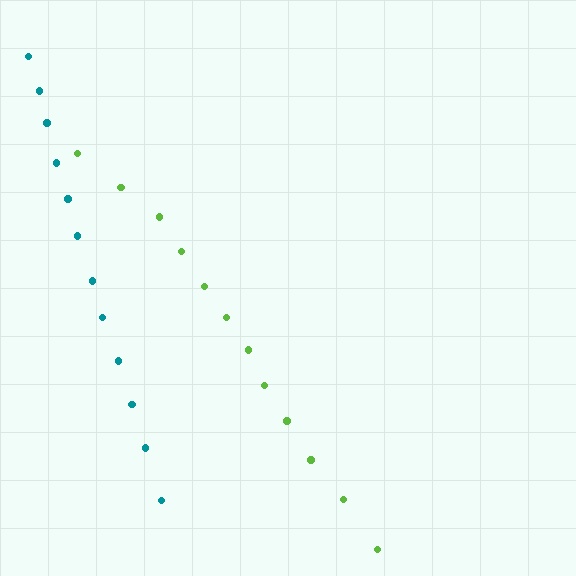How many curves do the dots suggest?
There are 2 distinct paths.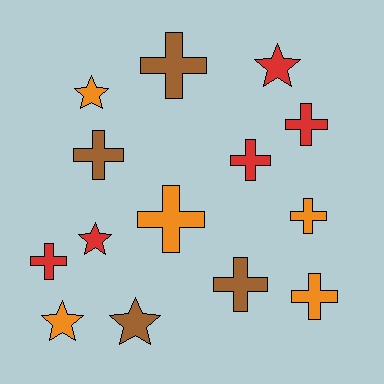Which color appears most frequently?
Orange, with 5 objects.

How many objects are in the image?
There are 14 objects.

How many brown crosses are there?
There are 3 brown crosses.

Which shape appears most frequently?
Cross, with 9 objects.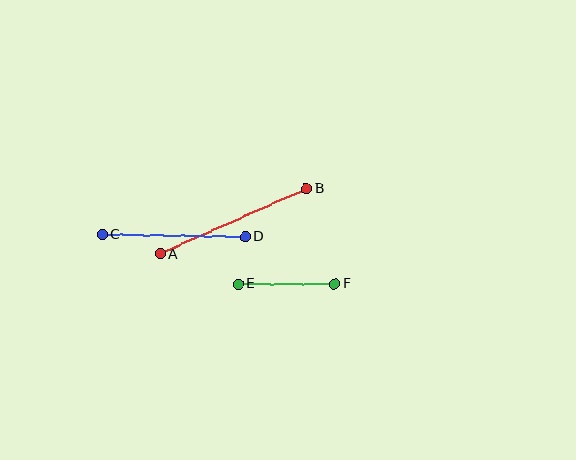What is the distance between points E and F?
The distance is approximately 96 pixels.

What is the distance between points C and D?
The distance is approximately 143 pixels.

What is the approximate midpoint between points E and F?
The midpoint is at approximately (286, 284) pixels.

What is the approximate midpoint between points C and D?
The midpoint is at approximately (174, 235) pixels.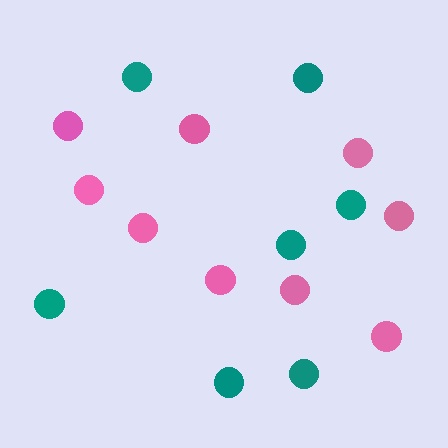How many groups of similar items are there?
There are 2 groups: one group of teal circles (7) and one group of pink circles (9).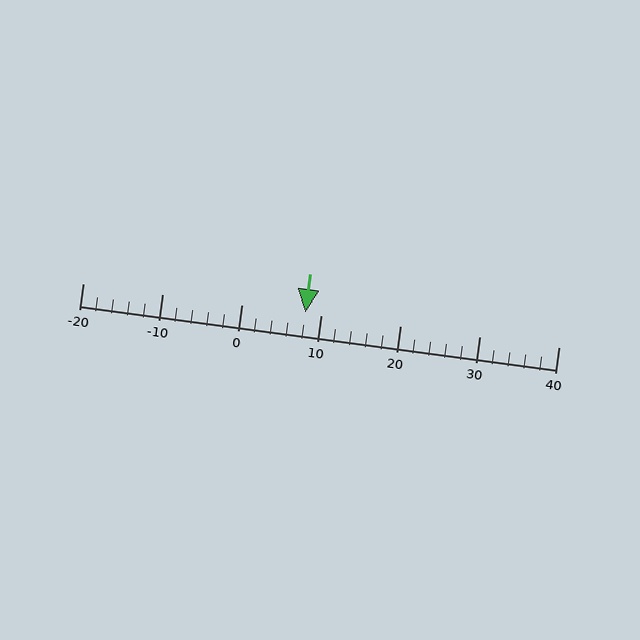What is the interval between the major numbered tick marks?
The major tick marks are spaced 10 units apart.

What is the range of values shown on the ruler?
The ruler shows values from -20 to 40.